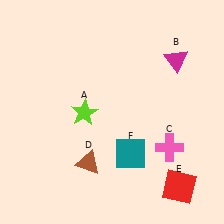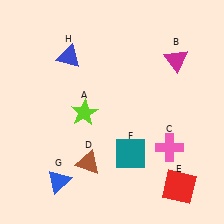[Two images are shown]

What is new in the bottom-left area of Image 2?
A blue triangle (G) was added in the bottom-left area of Image 2.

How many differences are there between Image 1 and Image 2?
There are 2 differences between the two images.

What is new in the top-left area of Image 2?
A blue triangle (H) was added in the top-left area of Image 2.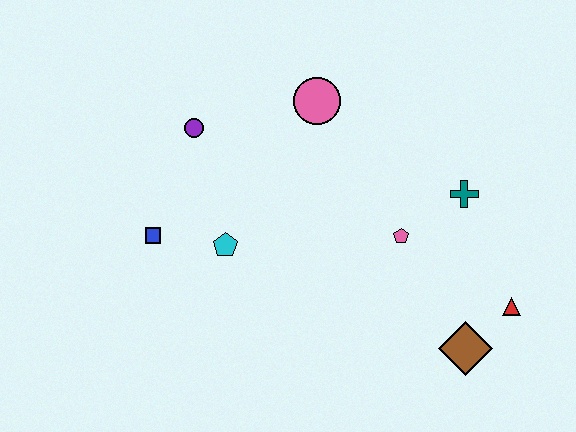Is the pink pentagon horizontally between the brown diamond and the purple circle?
Yes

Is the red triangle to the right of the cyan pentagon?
Yes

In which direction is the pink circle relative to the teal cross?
The pink circle is to the left of the teal cross.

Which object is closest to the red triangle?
The brown diamond is closest to the red triangle.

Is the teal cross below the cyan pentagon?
No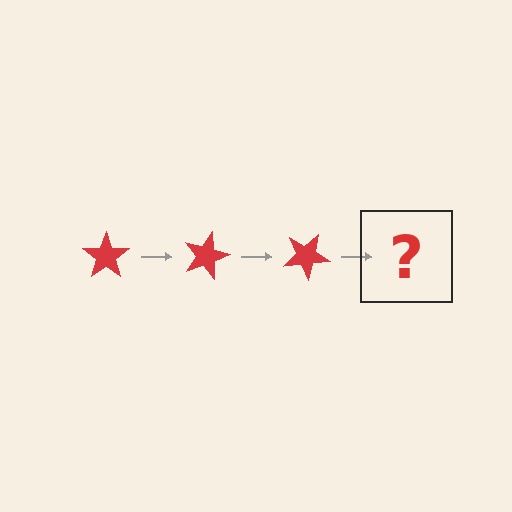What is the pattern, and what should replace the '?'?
The pattern is that the star rotates 15 degrees each step. The '?' should be a red star rotated 45 degrees.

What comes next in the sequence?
The next element should be a red star rotated 45 degrees.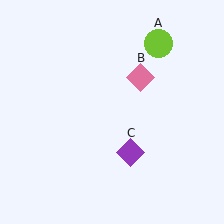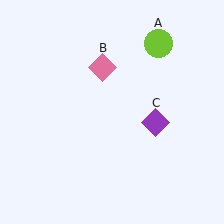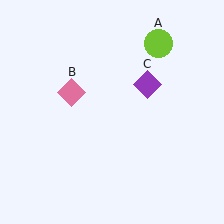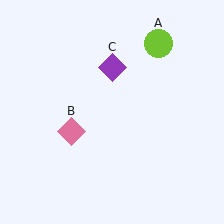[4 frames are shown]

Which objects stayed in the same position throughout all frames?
Lime circle (object A) remained stationary.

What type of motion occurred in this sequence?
The pink diamond (object B), purple diamond (object C) rotated counterclockwise around the center of the scene.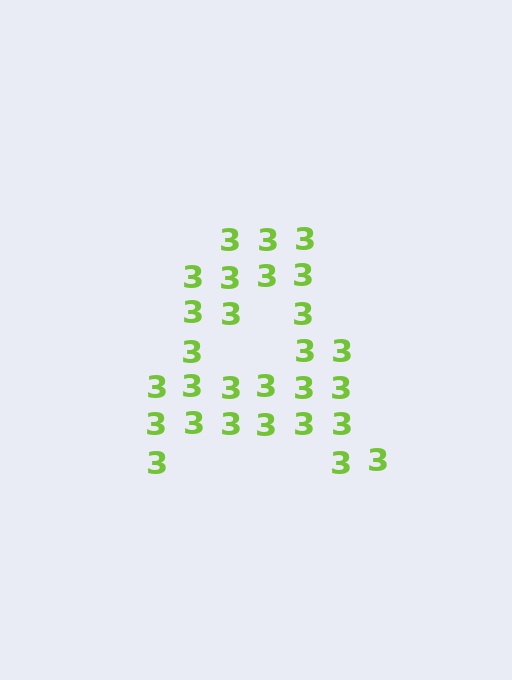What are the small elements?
The small elements are digit 3's.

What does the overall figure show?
The overall figure shows the letter A.